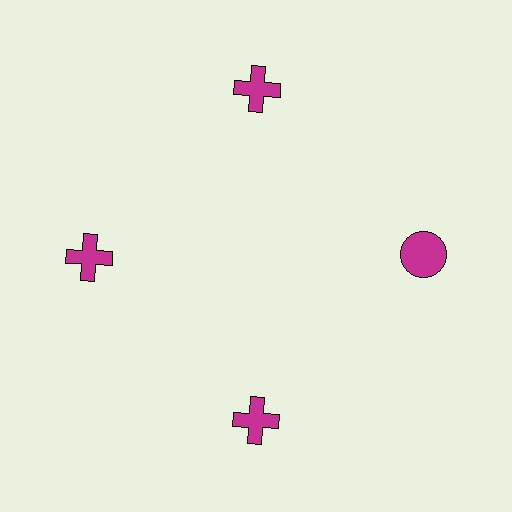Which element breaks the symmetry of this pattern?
The magenta circle at roughly the 3 o'clock position breaks the symmetry. All other shapes are magenta crosses.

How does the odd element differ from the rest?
It has a different shape: circle instead of cross.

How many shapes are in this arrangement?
There are 4 shapes arranged in a ring pattern.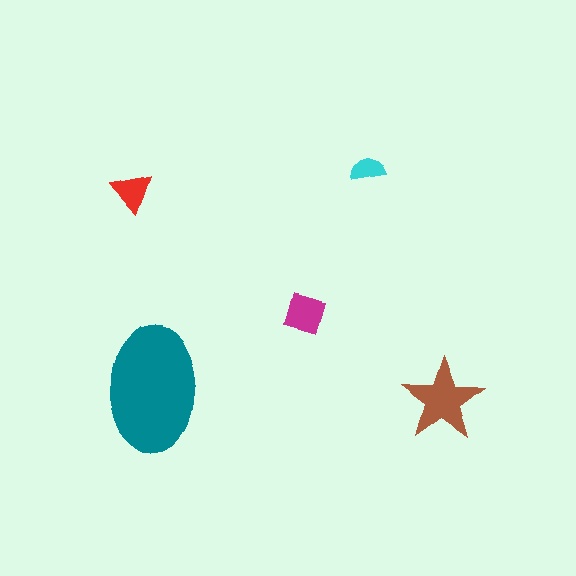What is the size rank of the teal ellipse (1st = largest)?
1st.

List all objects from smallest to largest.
The cyan semicircle, the red triangle, the magenta square, the brown star, the teal ellipse.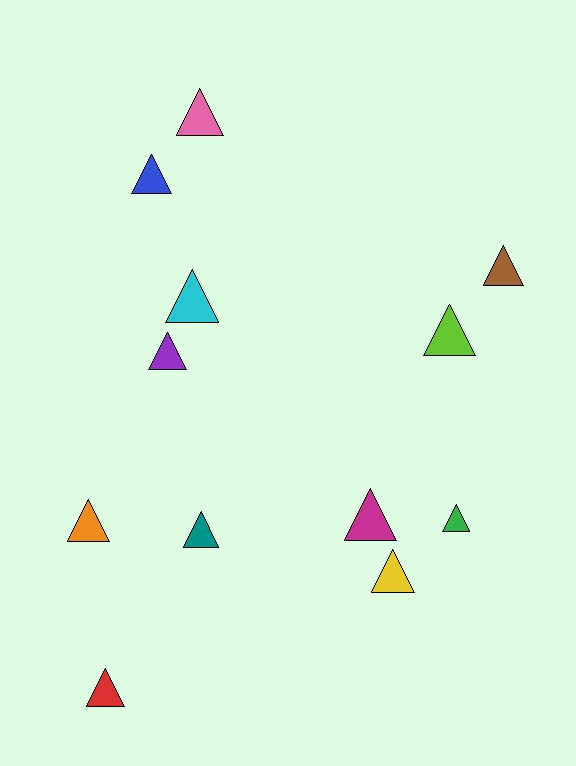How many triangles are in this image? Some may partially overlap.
There are 12 triangles.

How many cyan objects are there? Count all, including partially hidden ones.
There is 1 cyan object.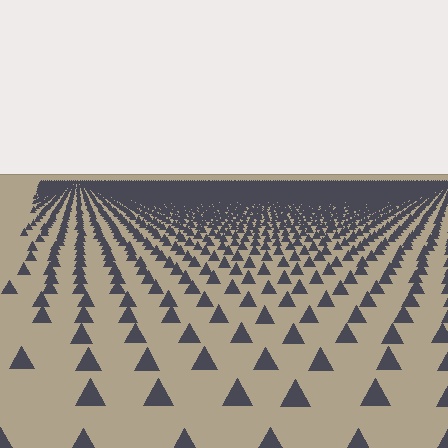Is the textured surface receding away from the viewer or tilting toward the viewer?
The surface is receding away from the viewer. Texture elements get smaller and denser toward the top.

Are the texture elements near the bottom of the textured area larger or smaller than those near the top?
Larger. Near the bottom, elements are closer to the viewer and appear at a bigger on-screen size.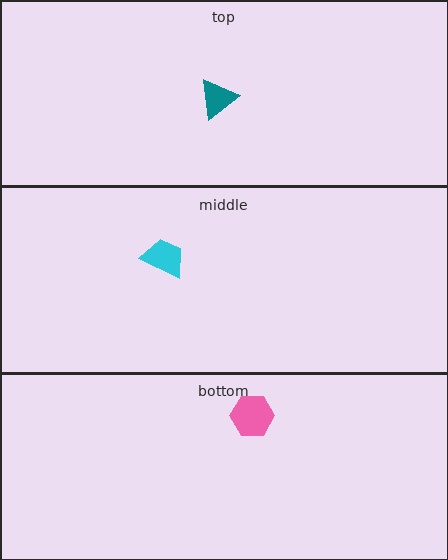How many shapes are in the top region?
1.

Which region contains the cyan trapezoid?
The middle region.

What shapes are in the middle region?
The cyan trapezoid.